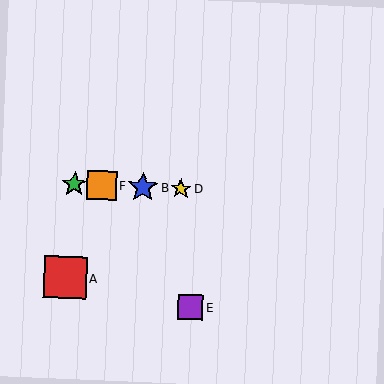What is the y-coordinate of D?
Object D is at y≈189.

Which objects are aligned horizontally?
Objects B, C, D, F are aligned horizontally.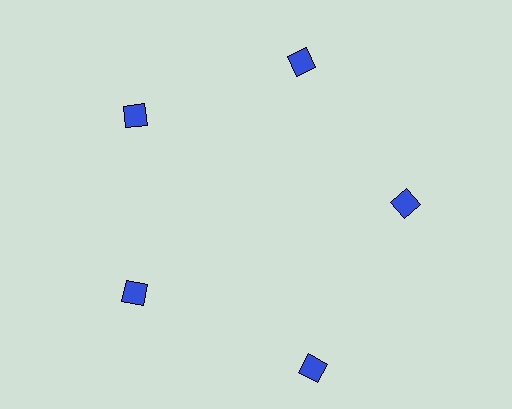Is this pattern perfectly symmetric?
No. The 5 blue squares are arranged in a ring, but one element near the 5 o'clock position is pushed outward from the center, breaking the 5-fold rotational symmetry.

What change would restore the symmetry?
The symmetry would be restored by moving it inward, back onto the ring so that all 5 squares sit at equal angles and equal distance from the center.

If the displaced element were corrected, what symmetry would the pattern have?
It would have 5-fold rotational symmetry — the pattern would map onto itself every 72 degrees.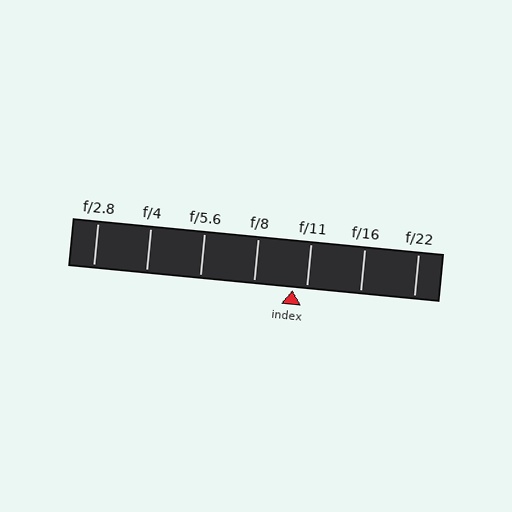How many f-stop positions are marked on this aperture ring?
There are 7 f-stop positions marked.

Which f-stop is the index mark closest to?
The index mark is closest to f/11.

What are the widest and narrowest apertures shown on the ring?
The widest aperture shown is f/2.8 and the narrowest is f/22.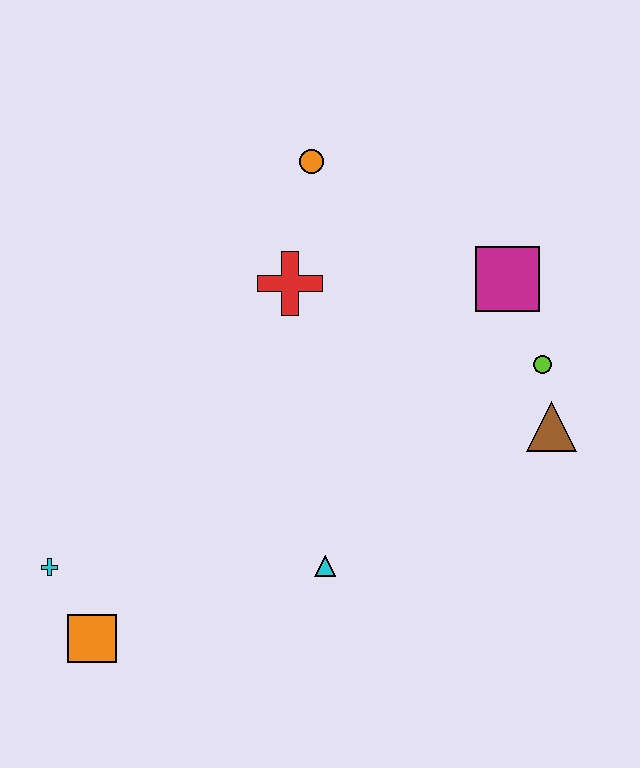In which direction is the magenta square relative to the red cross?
The magenta square is to the right of the red cross.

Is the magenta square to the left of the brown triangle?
Yes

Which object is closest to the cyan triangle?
The orange square is closest to the cyan triangle.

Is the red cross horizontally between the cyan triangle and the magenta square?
No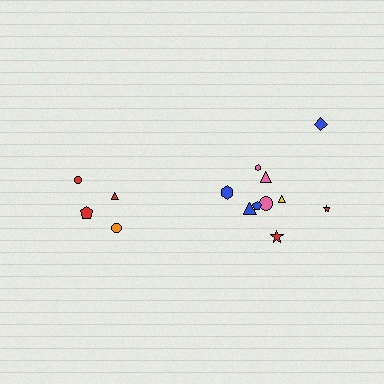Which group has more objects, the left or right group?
The right group.